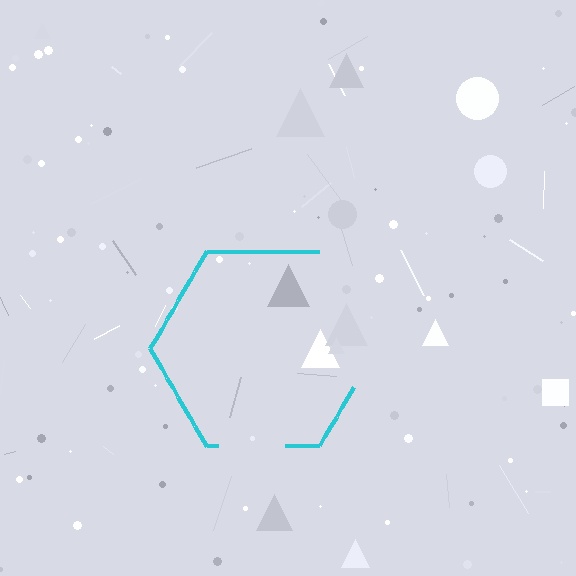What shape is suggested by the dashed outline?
The dashed outline suggests a hexagon.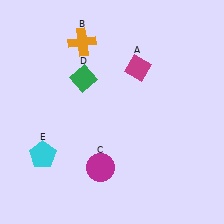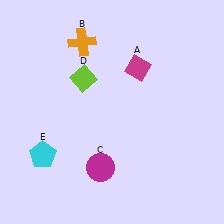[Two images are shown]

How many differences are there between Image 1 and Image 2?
There is 1 difference between the two images.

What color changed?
The diamond (D) changed from green in Image 1 to lime in Image 2.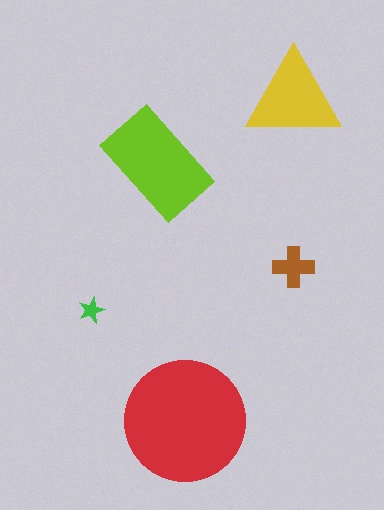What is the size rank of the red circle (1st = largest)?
1st.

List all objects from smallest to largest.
The green star, the brown cross, the yellow triangle, the lime rectangle, the red circle.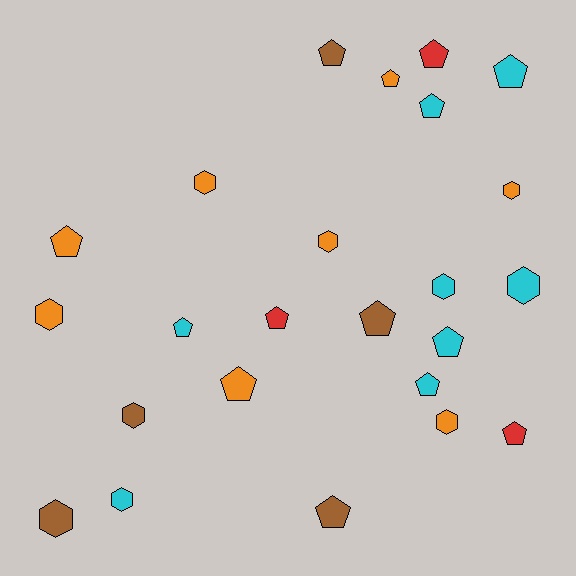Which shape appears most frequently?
Pentagon, with 14 objects.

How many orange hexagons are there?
There are 5 orange hexagons.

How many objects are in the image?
There are 24 objects.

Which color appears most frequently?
Cyan, with 8 objects.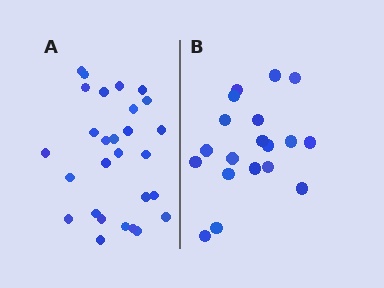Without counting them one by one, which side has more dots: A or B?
Region A (the left region) has more dots.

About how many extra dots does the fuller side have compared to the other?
Region A has roughly 8 or so more dots than region B.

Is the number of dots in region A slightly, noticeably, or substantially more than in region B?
Region A has substantially more. The ratio is roughly 1.5 to 1.